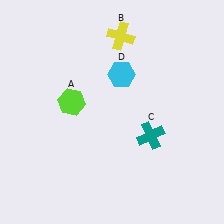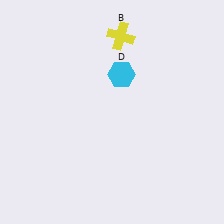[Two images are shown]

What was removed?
The teal cross (C), the lime hexagon (A) were removed in Image 2.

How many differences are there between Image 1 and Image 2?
There are 2 differences between the two images.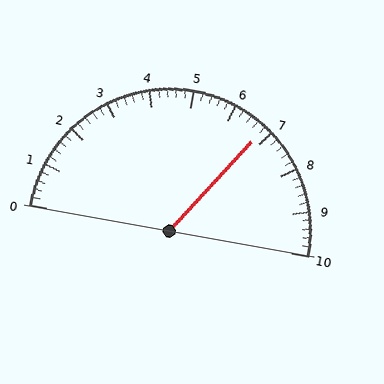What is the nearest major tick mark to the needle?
The nearest major tick mark is 7.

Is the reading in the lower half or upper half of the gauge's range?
The reading is in the upper half of the range (0 to 10).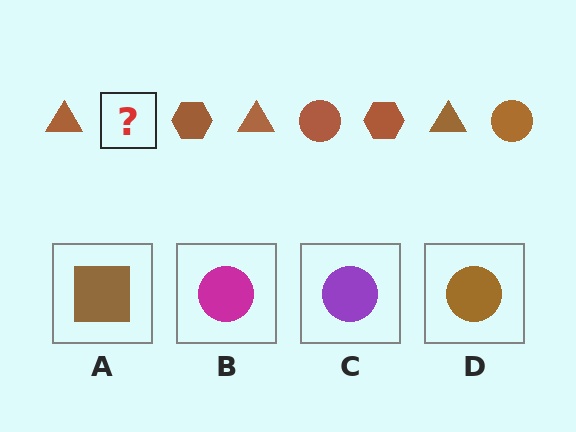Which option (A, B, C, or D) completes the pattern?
D.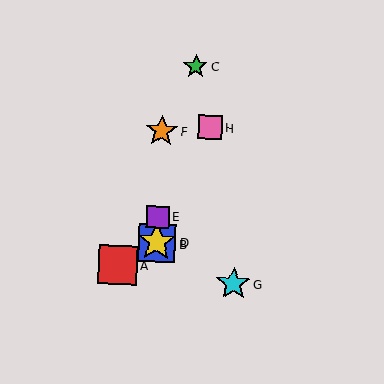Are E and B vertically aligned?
Yes, both are at x≈158.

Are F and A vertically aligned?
No, F is at x≈162 and A is at x≈117.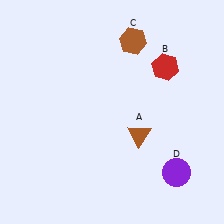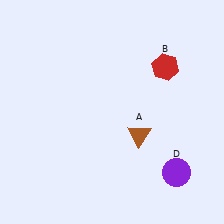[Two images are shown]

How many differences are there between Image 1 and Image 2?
There is 1 difference between the two images.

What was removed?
The brown hexagon (C) was removed in Image 2.